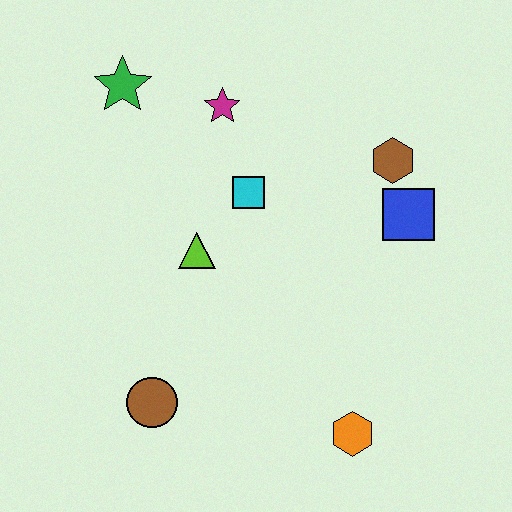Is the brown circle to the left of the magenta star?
Yes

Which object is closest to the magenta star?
The cyan square is closest to the magenta star.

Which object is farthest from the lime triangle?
The orange hexagon is farthest from the lime triangle.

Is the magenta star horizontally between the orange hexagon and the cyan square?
No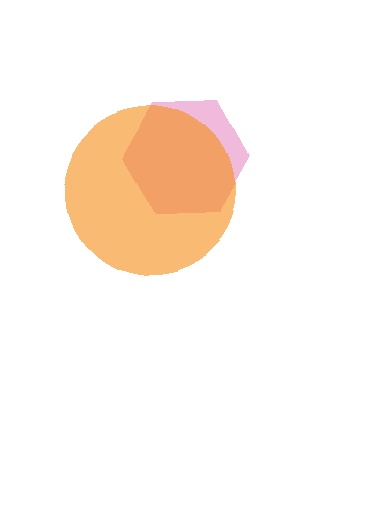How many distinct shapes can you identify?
There are 2 distinct shapes: a pink hexagon, an orange circle.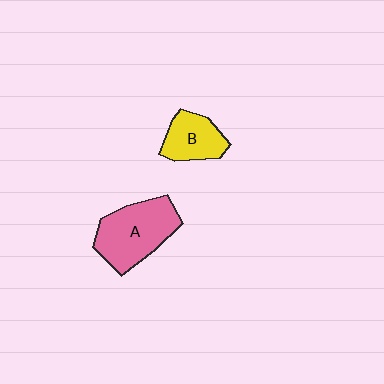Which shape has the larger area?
Shape A (pink).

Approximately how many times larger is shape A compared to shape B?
Approximately 1.7 times.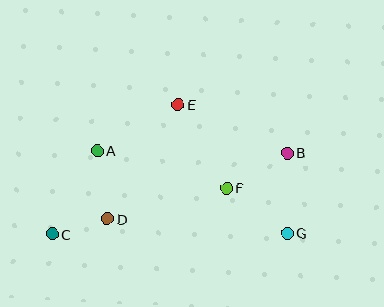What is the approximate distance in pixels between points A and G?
The distance between A and G is approximately 208 pixels.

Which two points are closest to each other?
Points C and D are closest to each other.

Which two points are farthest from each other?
Points B and C are farthest from each other.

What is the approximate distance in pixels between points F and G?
The distance between F and G is approximately 76 pixels.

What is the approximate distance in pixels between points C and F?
The distance between C and F is approximately 181 pixels.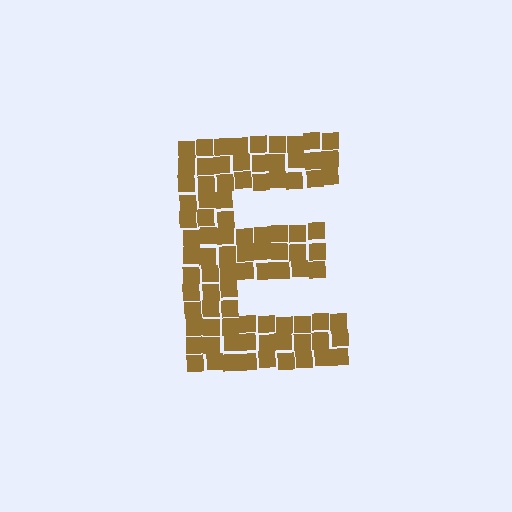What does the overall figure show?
The overall figure shows the letter E.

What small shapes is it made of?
It is made of small squares.